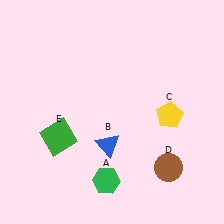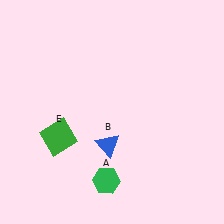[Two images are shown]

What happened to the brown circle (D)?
The brown circle (D) was removed in Image 2. It was in the bottom-right area of Image 1.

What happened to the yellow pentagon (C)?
The yellow pentagon (C) was removed in Image 2. It was in the bottom-right area of Image 1.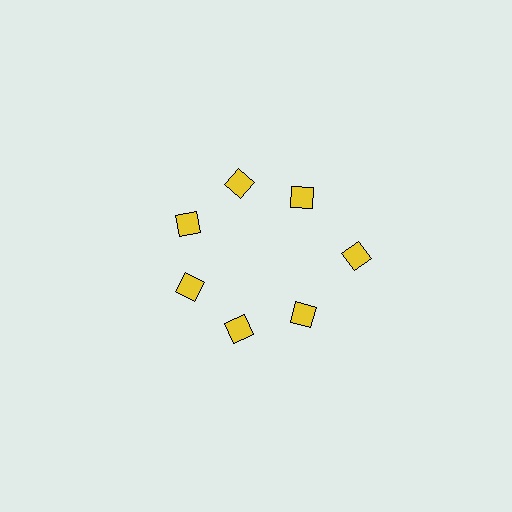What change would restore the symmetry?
The symmetry would be restored by moving it inward, back onto the ring so that all 7 diamonds sit at equal angles and equal distance from the center.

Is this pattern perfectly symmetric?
No. The 7 yellow diamonds are arranged in a ring, but one element near the 3 o'clock position is pushed outward from the center, breaking the 7-fold rotational symmetry.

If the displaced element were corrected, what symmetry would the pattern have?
It would have 7-fold rotational symmetry — the pattern would map onto itself every 51 degrees.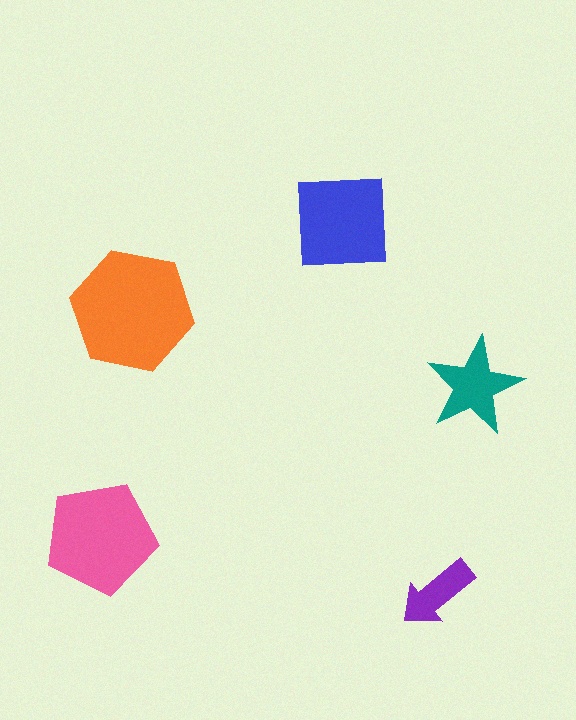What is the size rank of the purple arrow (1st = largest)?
5th.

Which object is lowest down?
The purple arrow is bottommost.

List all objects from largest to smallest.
The orange hexagon, the pink pentagon, the blue square, the teal star, the purple arrow.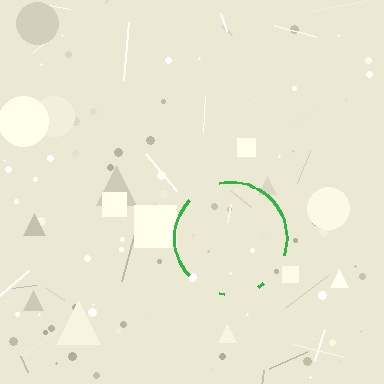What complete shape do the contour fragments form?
The contour fragments form a circle.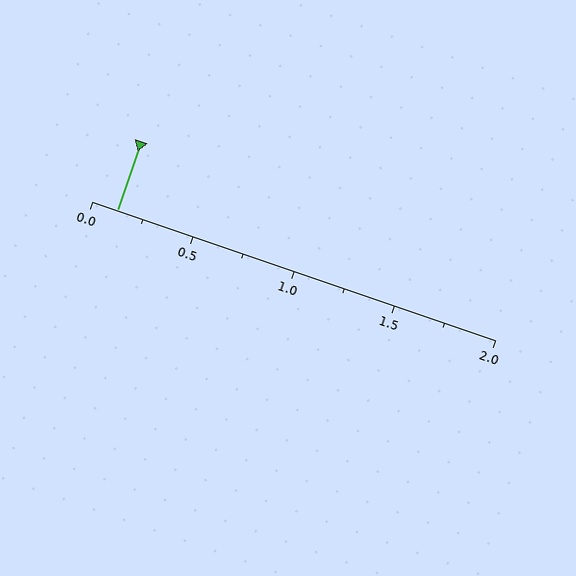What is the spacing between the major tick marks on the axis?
The major ticks are spaced 0.5 apart.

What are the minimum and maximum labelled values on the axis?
The axis runs from 0.0 to 2.0.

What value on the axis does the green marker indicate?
The marker indicates approximately 0.12.